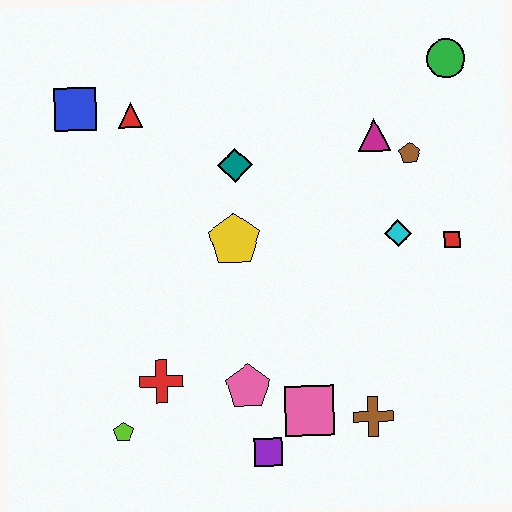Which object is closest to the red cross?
The lime pentagon is closest to the red cross.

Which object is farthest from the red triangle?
The brown cross is farthest from the red triangle.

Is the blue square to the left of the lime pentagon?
Yes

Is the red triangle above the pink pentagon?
Yes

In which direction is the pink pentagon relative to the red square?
The pink pentagon is to the left of the red square.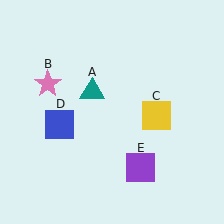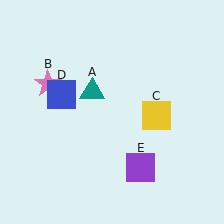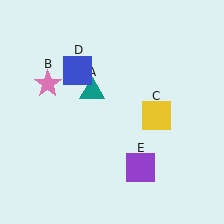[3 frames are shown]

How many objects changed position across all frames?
1 object changed position: blue square (object D).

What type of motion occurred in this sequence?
The blue square (object D) rotated clockwise around the center of the scene.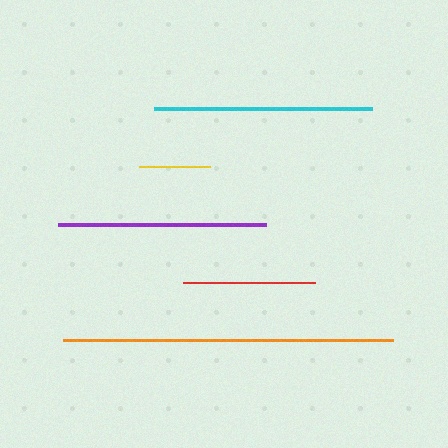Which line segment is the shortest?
The yellow line is the shortest at approximately 72 pixels.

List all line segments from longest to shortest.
From longest to shortest: orange, cyan, purple, red, yellow.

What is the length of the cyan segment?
The cyan segment is approximately 218 pixels long.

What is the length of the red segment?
The red segment is approximately 131 pixels long.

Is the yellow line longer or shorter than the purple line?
The purple line is longer than the yellow line.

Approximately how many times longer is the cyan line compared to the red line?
The cyan line is approximately 1.7 times the length of the red line.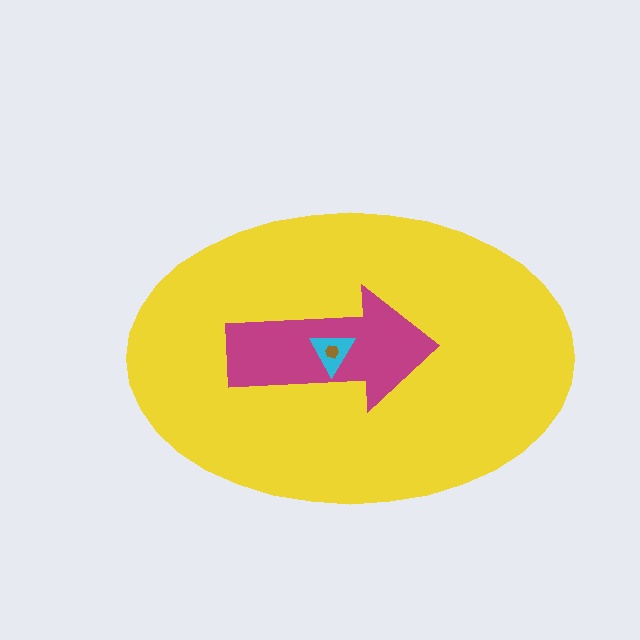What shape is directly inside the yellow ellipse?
The magenta arrow.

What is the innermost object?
The brown hexagon.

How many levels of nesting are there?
4.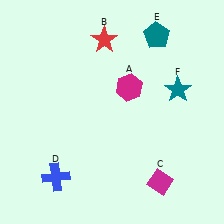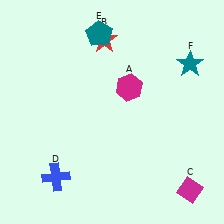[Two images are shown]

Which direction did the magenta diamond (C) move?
The magenta diamond (C) moved right.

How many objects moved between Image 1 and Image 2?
3 objects moved between the two images.